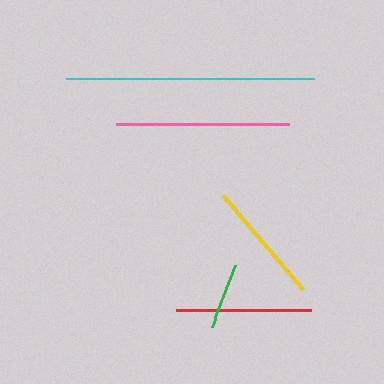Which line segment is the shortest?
The green line is the shortest at approximately 66 pixels.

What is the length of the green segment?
The green segment is approximately 66 pixels long.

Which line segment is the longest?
The cyan line is the longest at approximately 248 pixels.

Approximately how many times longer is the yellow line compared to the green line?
The yellow line is approximately 1.9 times the length of the green line.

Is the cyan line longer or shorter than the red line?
The cyan line is longer than the red line.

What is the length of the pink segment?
The pink segment is approximately 173 pixels long.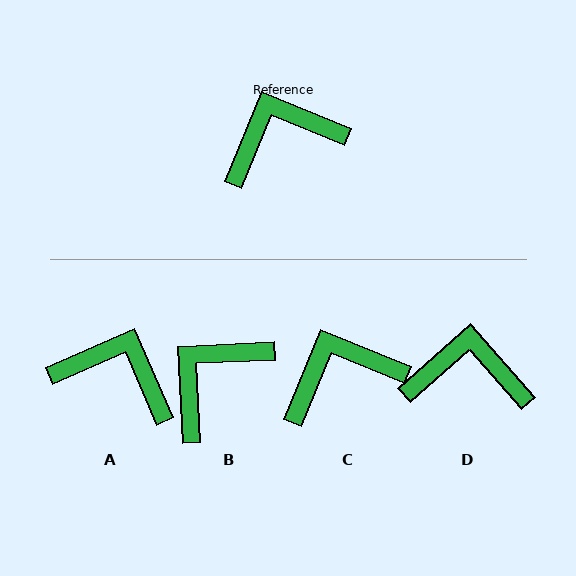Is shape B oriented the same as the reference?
No, it is off by about 25 degrees.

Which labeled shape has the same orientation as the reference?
C.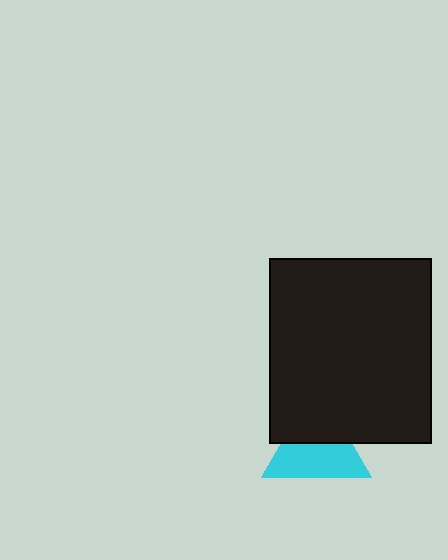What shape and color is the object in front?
The object in front is a black rectangle.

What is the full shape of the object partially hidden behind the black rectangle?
The partially hidden object is a cyan triangle.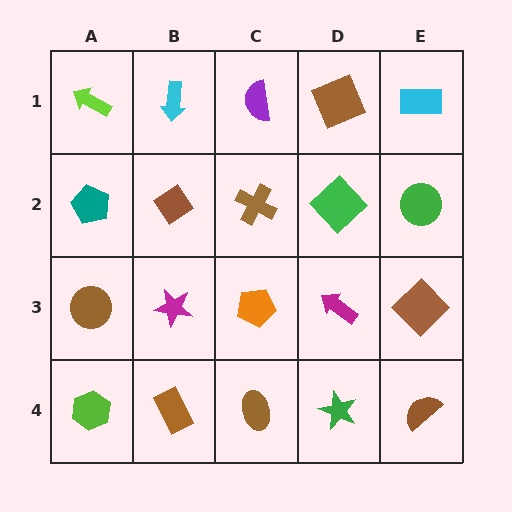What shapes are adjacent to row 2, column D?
A brown square (row 1, column D), a magenta arrow (row 3, column D), a brown cross (row 2, column C), a green circle (row 2, column E).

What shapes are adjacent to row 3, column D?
A green diamond (row 2, column D), a green star (row 4, column D), an orange pentagon (row 3, column C), a brown diamond (row 3, column E).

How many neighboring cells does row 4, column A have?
2.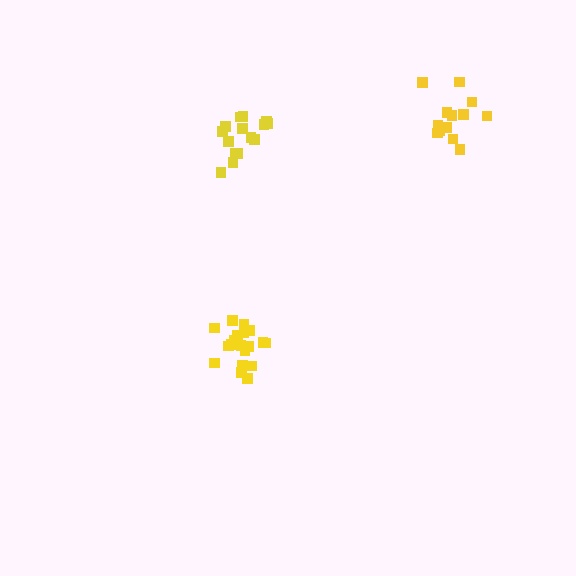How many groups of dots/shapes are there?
There are 3 groups.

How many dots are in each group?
Group 1: 19 dots, Group 2: 13 dots, Group 3: 15 dots (47 total).